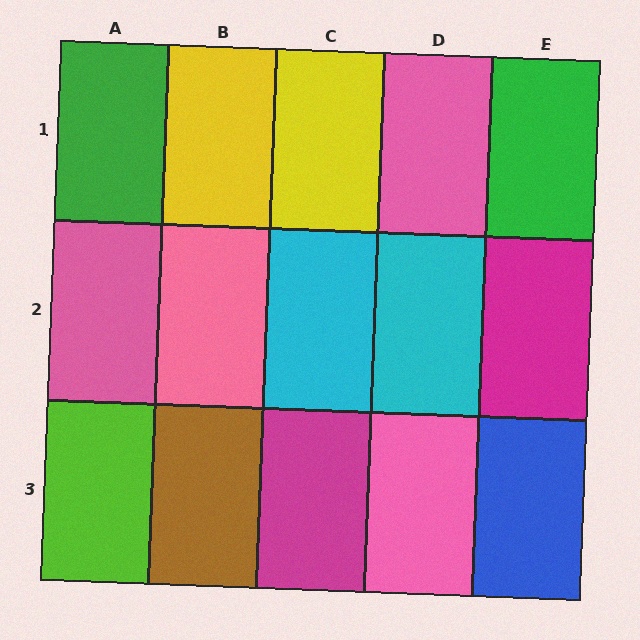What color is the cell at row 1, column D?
Pink.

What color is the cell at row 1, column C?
Yellow.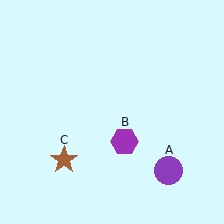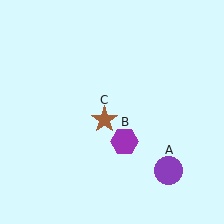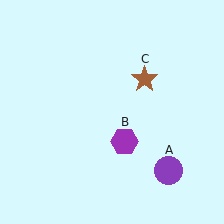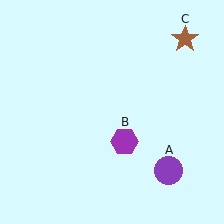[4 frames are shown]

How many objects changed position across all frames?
1 object changed position: brown star (object C).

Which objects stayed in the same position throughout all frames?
Purple circle (object A) and purple hexagon (object B) remained stationary.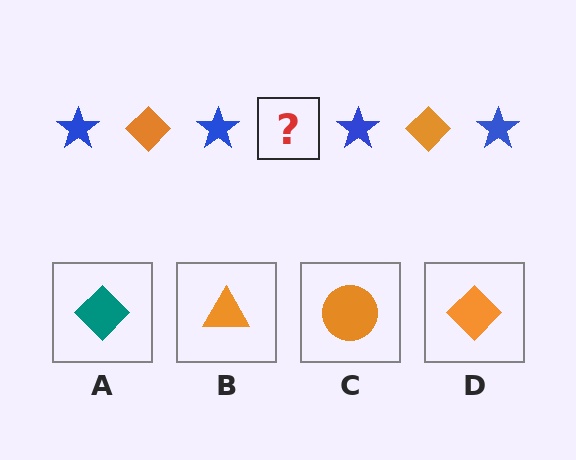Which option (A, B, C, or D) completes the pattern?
D.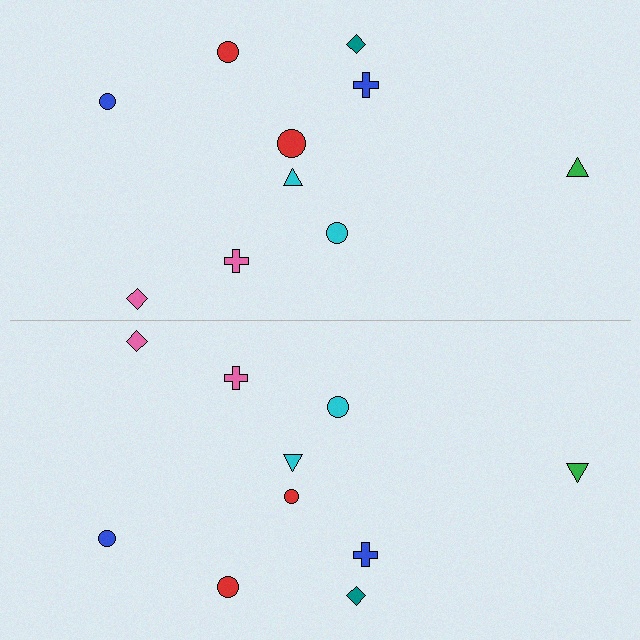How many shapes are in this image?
There are 20 shapes in this image.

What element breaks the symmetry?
The red circle on the bottom side has a different size than its mirror counterpart.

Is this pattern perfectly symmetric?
No, the pattern is not perfectly symmetric. The red circle on the bottom side has a different size than its mirror counterpart.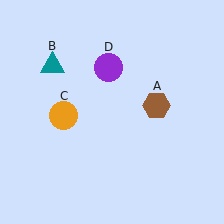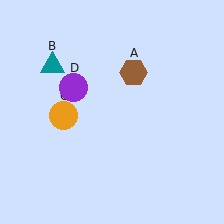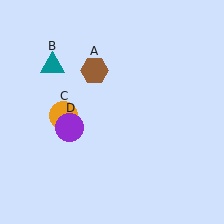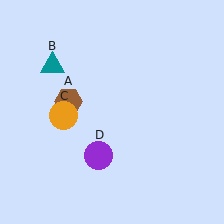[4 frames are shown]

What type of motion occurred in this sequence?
The brown hexagon (object A), purple circle (object D) rotated counterclockwise around the center of the scene.